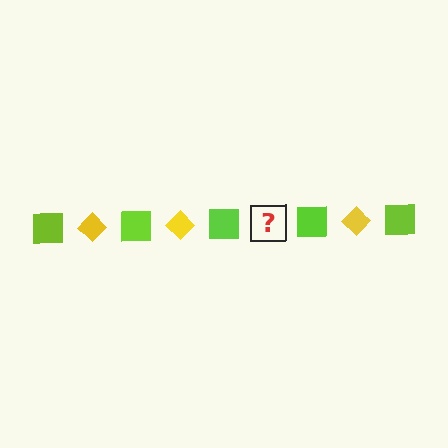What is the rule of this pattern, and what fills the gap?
The rule is that the pattern alternates between lime square and yellow diamond. The gap should be filled with a yellow diamond.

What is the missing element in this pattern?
The missing element is a yellow diamond.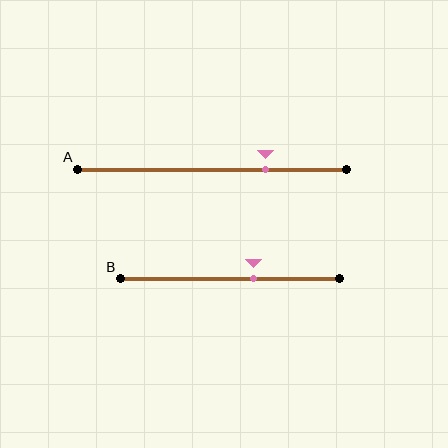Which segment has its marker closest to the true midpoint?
Segment B has its marker closest to the true midpoint.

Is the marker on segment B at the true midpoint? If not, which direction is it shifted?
No, the marker on segment B is shifted to the right by about 10% of the segment length.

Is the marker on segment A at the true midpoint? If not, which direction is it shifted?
No, the marker on segment A is shifted to the right by about 20% of the segment length.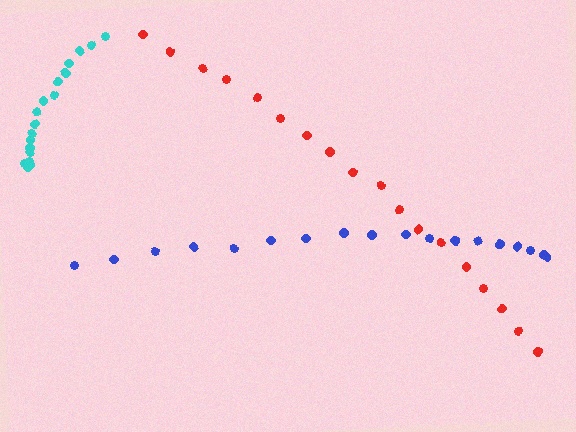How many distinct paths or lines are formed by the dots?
There are 3 distinct paths.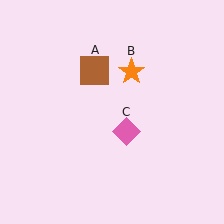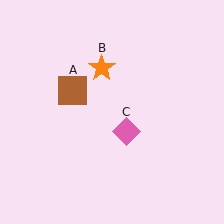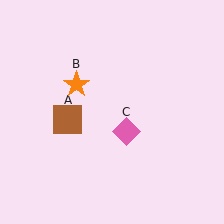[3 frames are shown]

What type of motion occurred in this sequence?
The brown square (object A), orange star (object B) rotated counterclockwise around the center of the scene.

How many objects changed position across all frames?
2 objects changed position: brown square (object A), orange star (object B).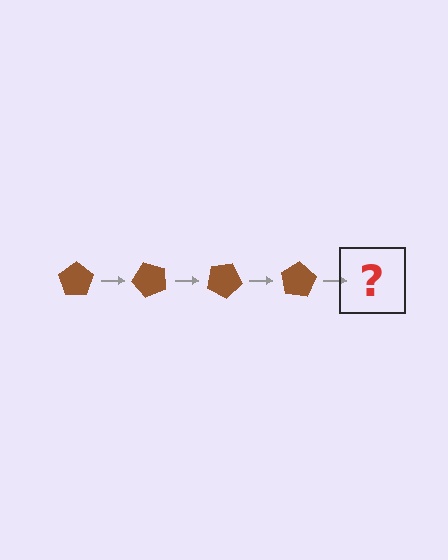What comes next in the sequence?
The next element should be a brown pentagon rotated 200 degrees.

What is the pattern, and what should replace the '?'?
The pattern is that the pentagon rotates 50 degrees each step. The '?' should be a brown pentagon rotated 200 degrees.